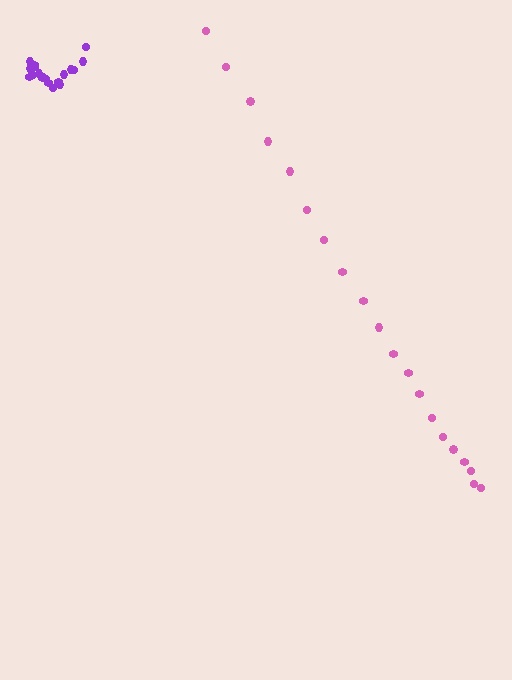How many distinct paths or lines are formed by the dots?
There are 2 distinct paths.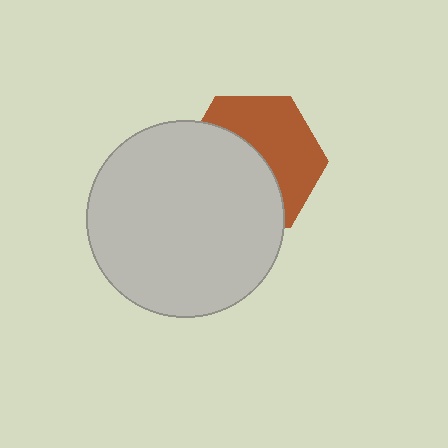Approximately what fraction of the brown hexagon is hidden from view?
Roughly 51% of the brown hexagon is hidden behind the light gray circle.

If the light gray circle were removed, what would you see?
You would see the complete brown hexagon.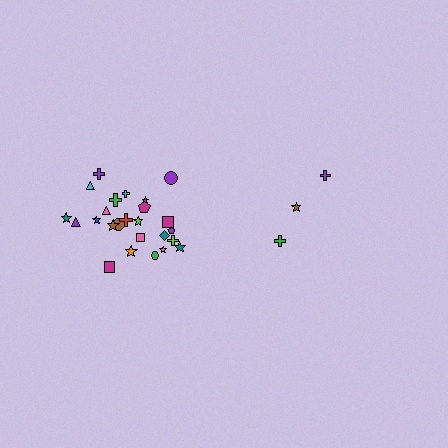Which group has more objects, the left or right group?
The left group.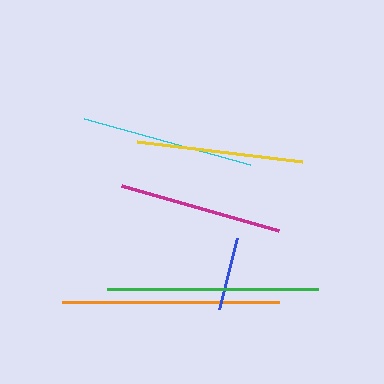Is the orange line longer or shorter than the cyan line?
The orange line is longer than the cyan line.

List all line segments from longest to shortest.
From longest to shortest: orange, green, cyan, yellow, magenta, blue.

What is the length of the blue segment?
The blue segment is approximately 73 pixels long.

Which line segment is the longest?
The orange line is the longest at approximately 217 pixels.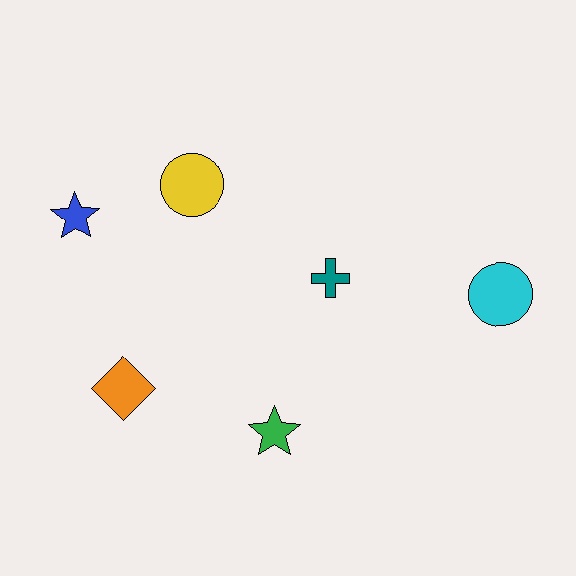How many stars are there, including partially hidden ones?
There are 2 stars.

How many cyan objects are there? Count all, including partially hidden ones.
There is 1 cyan object.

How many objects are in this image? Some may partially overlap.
There are 6 objects.